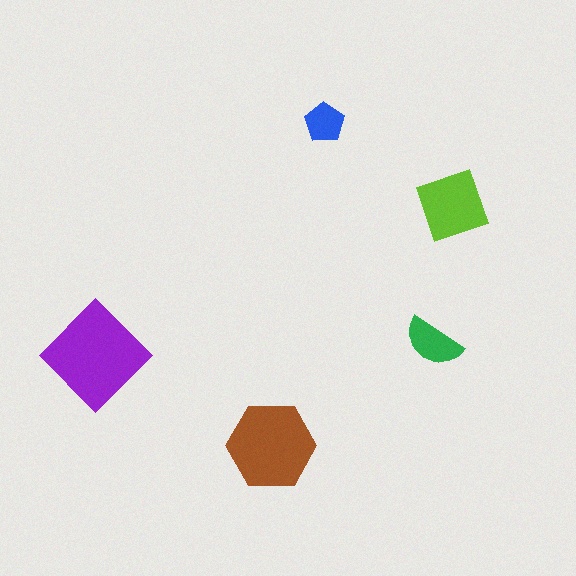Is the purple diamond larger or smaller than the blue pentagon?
Larger.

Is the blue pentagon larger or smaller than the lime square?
Smaller.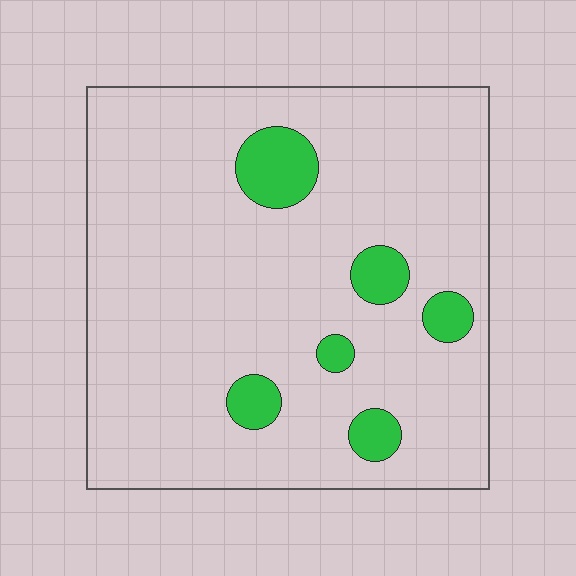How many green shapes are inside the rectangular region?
6.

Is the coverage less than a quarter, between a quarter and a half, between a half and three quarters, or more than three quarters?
Less than a quarter.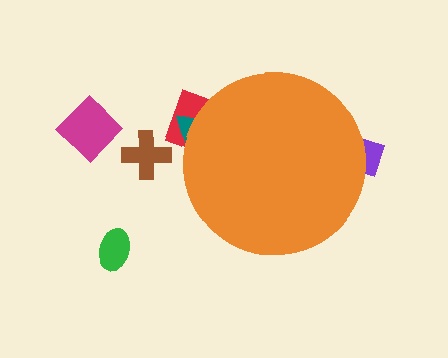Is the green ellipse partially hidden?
No, the green ellipse is fully visible.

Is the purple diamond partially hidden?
Yes, the purple diamond is partially hidden behind the orange circle.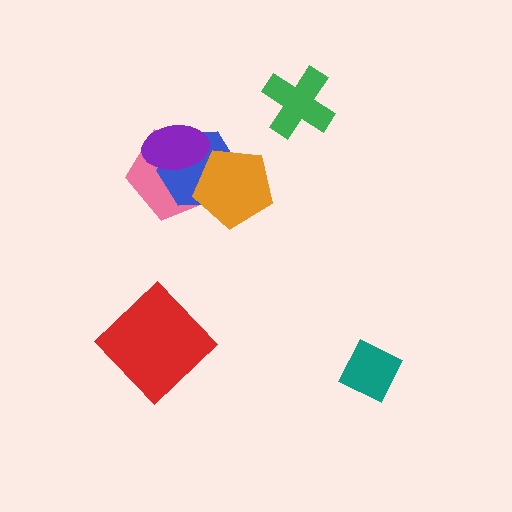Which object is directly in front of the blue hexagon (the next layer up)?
The purple ellipse is directly in front of the blue hexagon.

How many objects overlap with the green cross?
0 objects overlap with the green cross.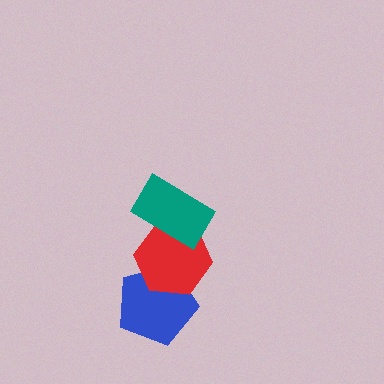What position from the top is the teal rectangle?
The teal rectangle is 1st from the top.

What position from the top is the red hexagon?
The red hexagon is 2nd from the top.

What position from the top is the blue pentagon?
The blue pentagon is 3rd from the top.